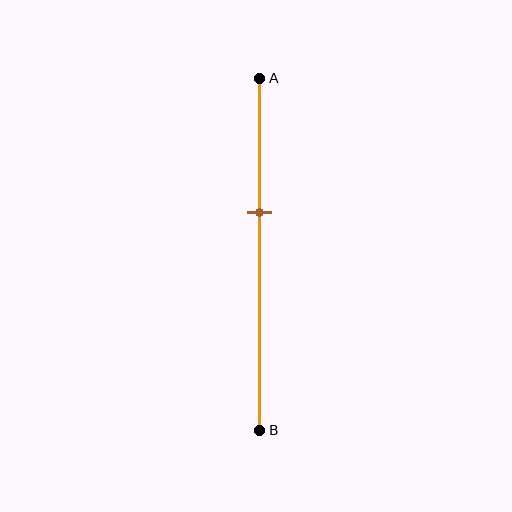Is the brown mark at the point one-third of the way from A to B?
No, the mark is at about 40% from A, not at the 33% one-third point.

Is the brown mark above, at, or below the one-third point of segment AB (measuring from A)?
The brown mark is below the one-third point of segment AB.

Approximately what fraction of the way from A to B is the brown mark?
The brown mark is approximately 40% of the way from A to B.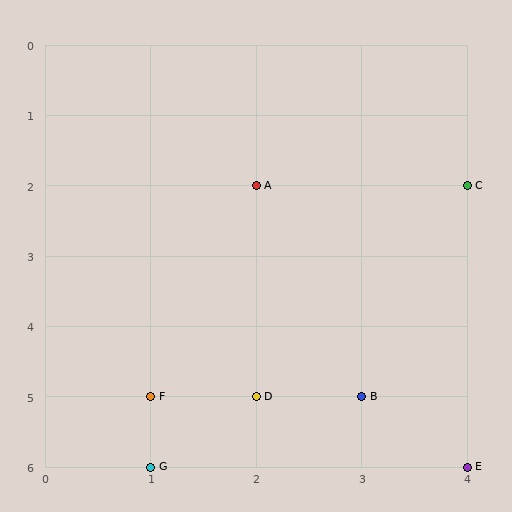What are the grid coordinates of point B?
Point B is at grid coordinates (3, 5).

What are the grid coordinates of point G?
Point G is at grid coordinates (1, 6).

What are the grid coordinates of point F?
Point F is at grid coordinates (1, 5).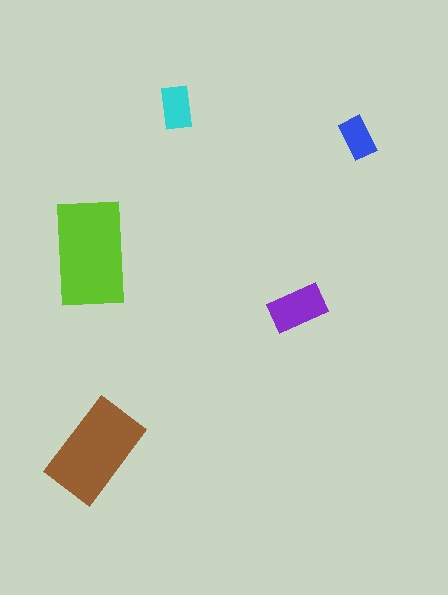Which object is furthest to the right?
The blue rectangle is rightmost.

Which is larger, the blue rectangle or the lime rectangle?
The lime one.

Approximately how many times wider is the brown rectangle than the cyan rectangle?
About 2.5 times wider.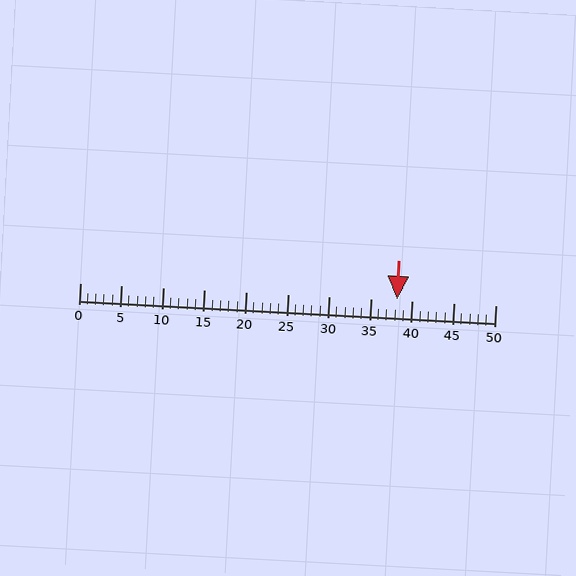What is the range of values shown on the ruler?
The ruler shows values from 0 to 50.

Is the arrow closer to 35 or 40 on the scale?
The arrow is closer to 40.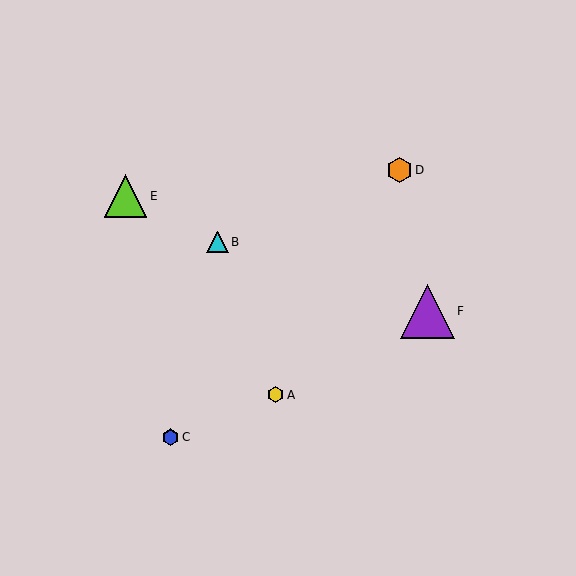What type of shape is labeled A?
Shape A is a yellow hexagon.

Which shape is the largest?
The purple triangle (labeled F) is the largest.